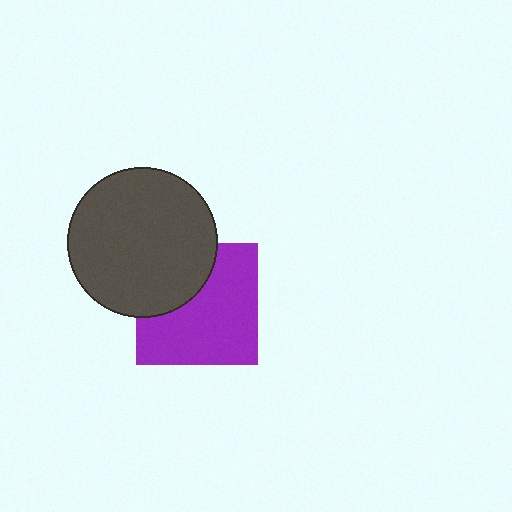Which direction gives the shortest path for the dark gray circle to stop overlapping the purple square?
Moving toward the upper-left gives the shortest separation.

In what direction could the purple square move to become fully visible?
The purple square could move toward the lower-right. That would shift it out from behind the dark gray circle entirely.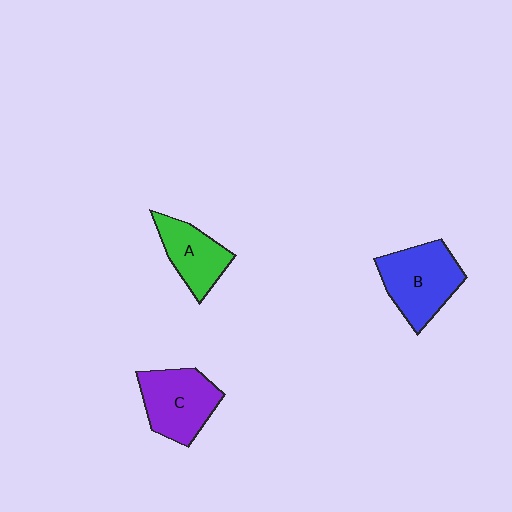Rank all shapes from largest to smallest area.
From largest to smallest: B (blue), C (purple), A (green).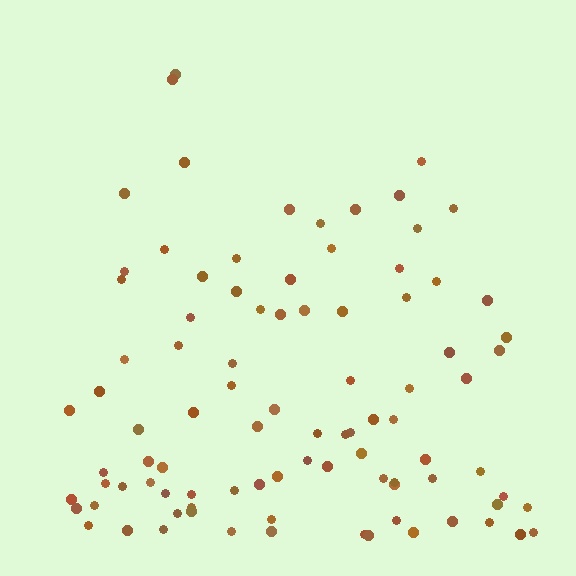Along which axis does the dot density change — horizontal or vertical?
Vertical.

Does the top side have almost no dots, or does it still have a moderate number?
Still a moderate number, just noticeably fewer than the bottom.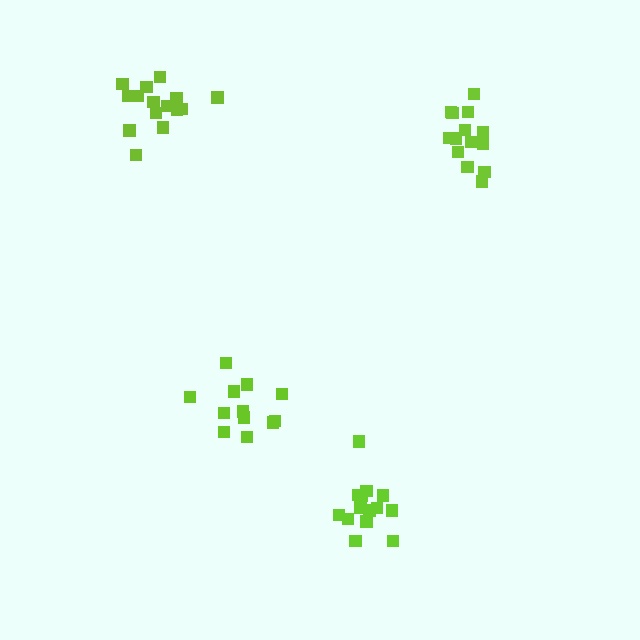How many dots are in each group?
Group 1: 14 dots, Group 2: 12 dots, Group 3: 14 dots, Group 4: 15 dots (55 total).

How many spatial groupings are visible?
There are 4 spatial groupings.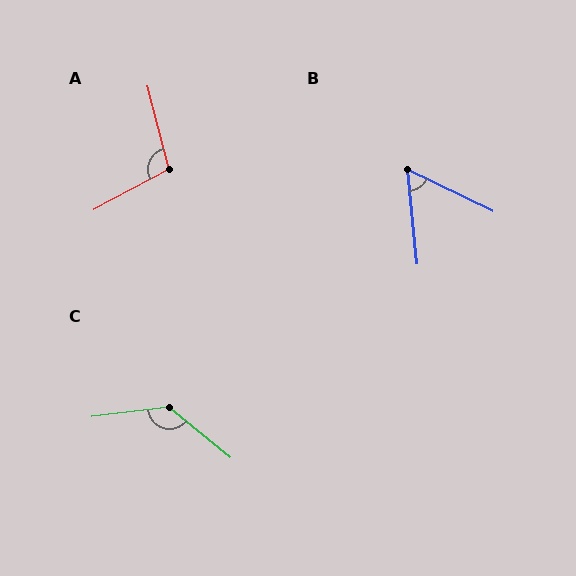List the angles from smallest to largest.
B (58°), A (103°), C (134°).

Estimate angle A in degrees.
Approximately 103 degrees.